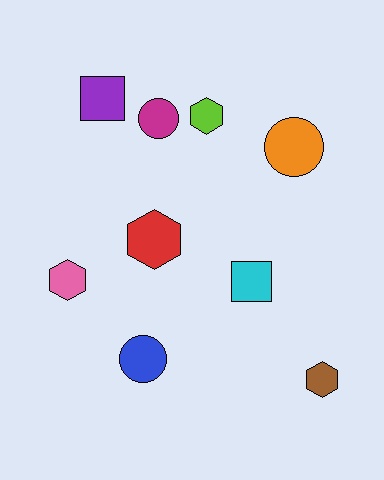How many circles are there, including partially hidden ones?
There are 3 circles.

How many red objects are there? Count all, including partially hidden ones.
There is 1 red object.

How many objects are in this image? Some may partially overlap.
There are 9 objects.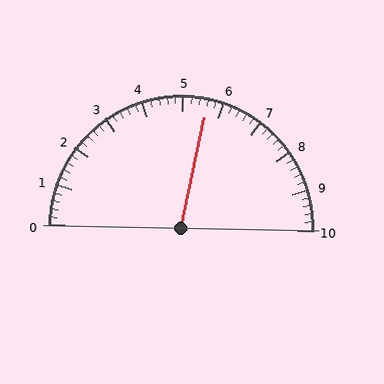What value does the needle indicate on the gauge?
The needle indicates approximately 5.6.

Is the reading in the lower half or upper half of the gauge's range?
The reading is in the upper half of the range (0 to 10).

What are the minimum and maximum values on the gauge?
The gauge ranges from 0 to 10.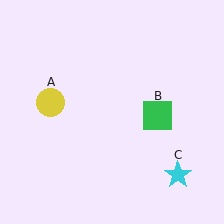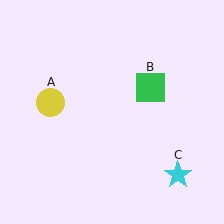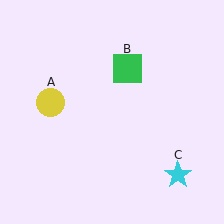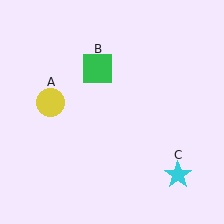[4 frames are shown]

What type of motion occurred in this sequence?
The green square (object B) rotated counterclockwise around the center of the scene.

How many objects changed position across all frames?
1 object changed position: green square (object B).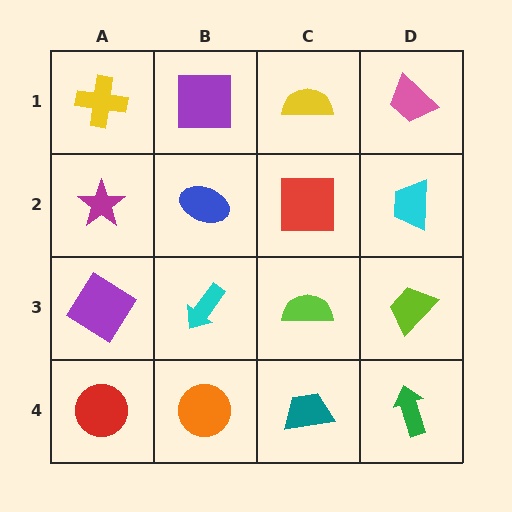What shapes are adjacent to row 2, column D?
A pink trapezoid (row 1, column D), a lime trapezoid (row 3, column D), a red square (row 2, column C).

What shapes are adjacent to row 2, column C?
A yellow semicircle (row 1, column C), a lime semicircle (row 3, column C), a blue ellipse (row 2, column B), a cyan trapezoid (row 2, column D).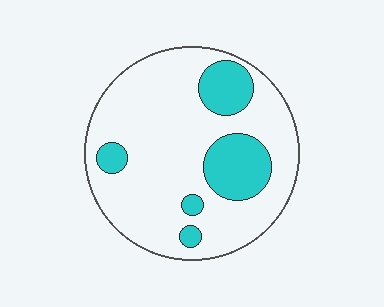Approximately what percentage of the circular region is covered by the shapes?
Approximately 20%.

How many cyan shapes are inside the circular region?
5.